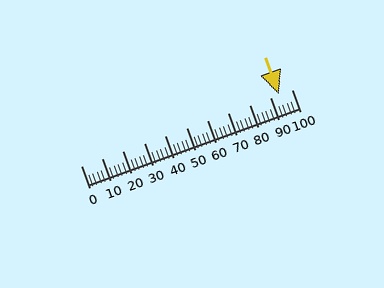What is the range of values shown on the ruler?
The ruler shows values from 0 to 100.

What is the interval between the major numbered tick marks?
The major tick marks are spaced 10 units apart.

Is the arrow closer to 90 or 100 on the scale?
The arrow is closer to 90.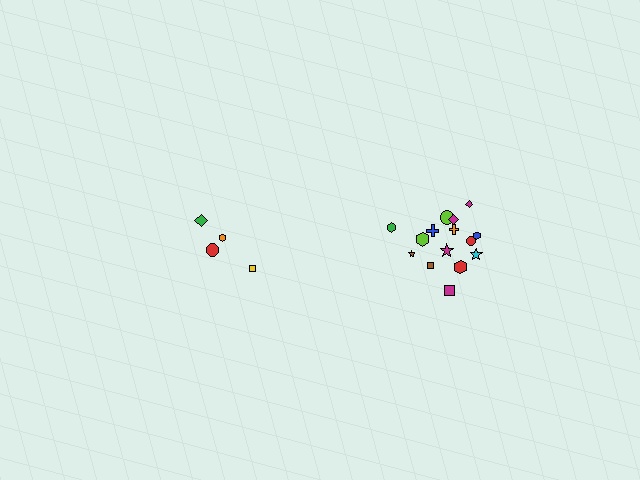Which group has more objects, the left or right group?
The right group.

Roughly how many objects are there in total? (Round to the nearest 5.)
Roughly 20 objects in total.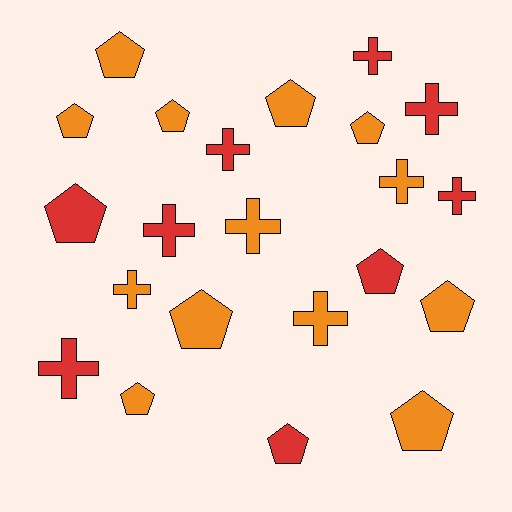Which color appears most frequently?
Orange, with 13 objects.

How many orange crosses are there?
There are 4 orange crosses.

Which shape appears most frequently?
Pentagon, with 12 objects.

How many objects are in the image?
There are 22 objects.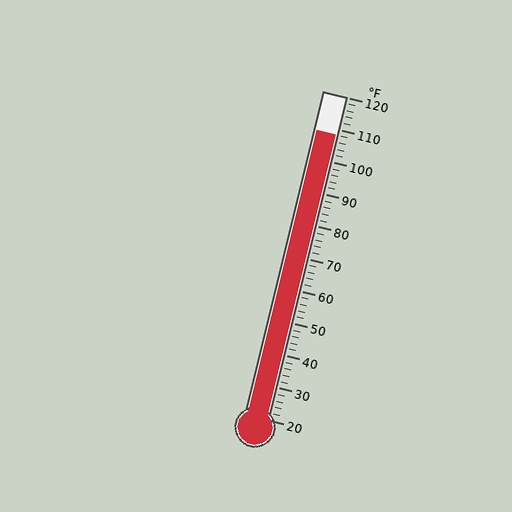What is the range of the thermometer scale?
The thermometer scale ranges from 20°F to 120°F.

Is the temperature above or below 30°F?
The temperature is above 30°F.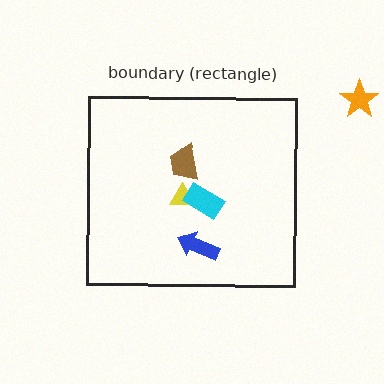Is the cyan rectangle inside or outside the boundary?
Inside.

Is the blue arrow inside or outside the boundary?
Inside.